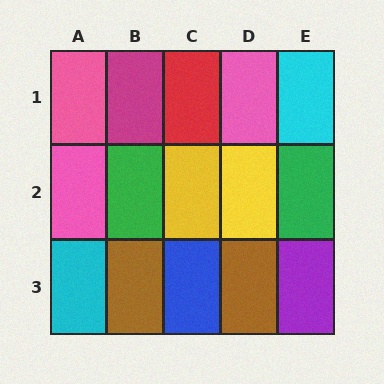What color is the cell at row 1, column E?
Cyan.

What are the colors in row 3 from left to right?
Cyan, brown, blue, brown, purple.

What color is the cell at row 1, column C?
Red.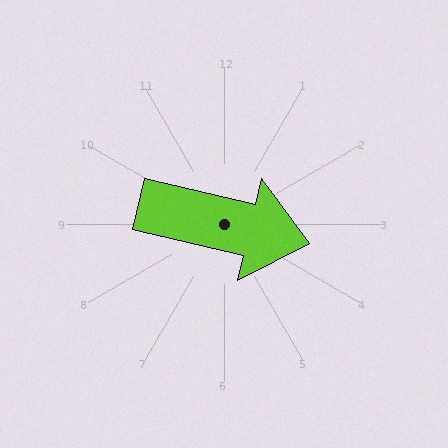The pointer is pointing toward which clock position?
Roughly 3 o'clock.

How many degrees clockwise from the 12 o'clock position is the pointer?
Approximately 103 degrees.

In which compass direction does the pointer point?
East.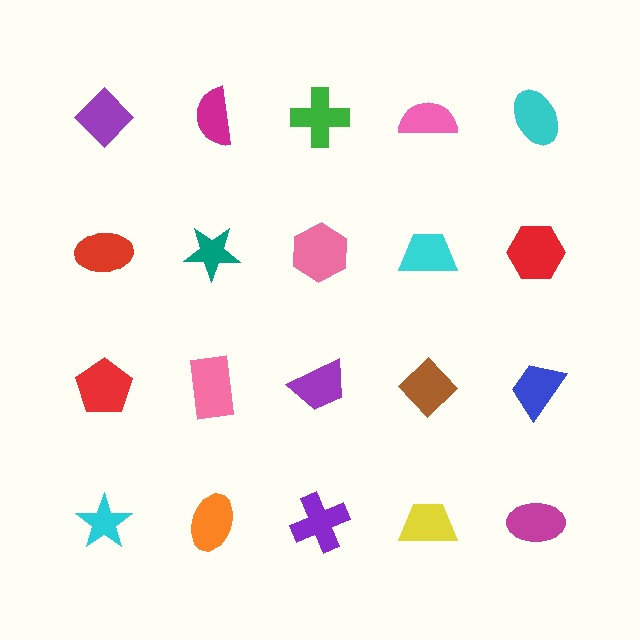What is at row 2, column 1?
A red ellipse.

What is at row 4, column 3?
A purple cross.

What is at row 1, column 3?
A green cross.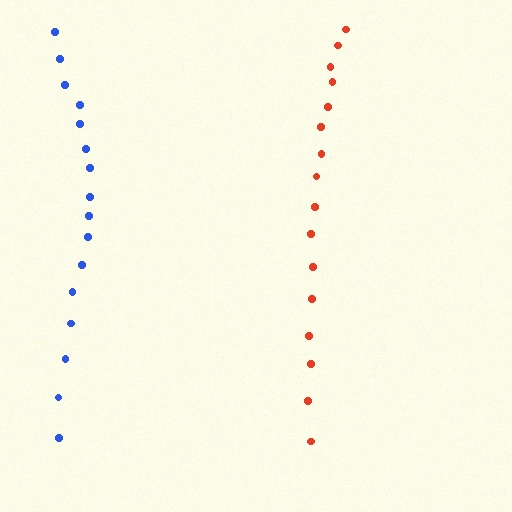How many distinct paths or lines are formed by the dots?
There are 2 distinct paths.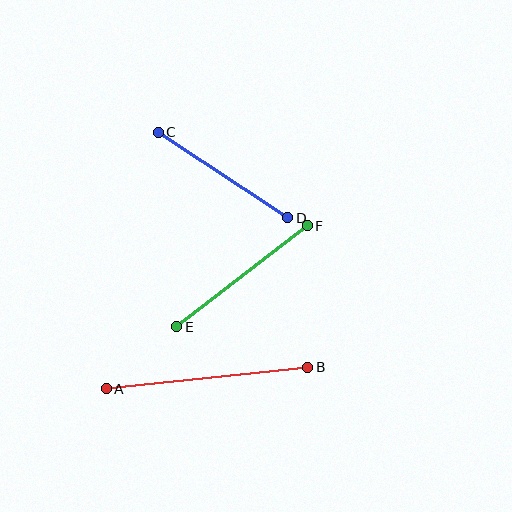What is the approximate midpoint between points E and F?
The midpoint is at approximately (242, 276) pixels.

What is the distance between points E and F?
The distance is approximately 165 pixels.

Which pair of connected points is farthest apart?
Points A and B are farthest apart.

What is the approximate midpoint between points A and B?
The midpoint is at approximately (207, 378) pixels.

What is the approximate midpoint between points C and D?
The midpoint is at approximately (223, 175) pixels.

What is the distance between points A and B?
The distance is approximately 203 pixels.